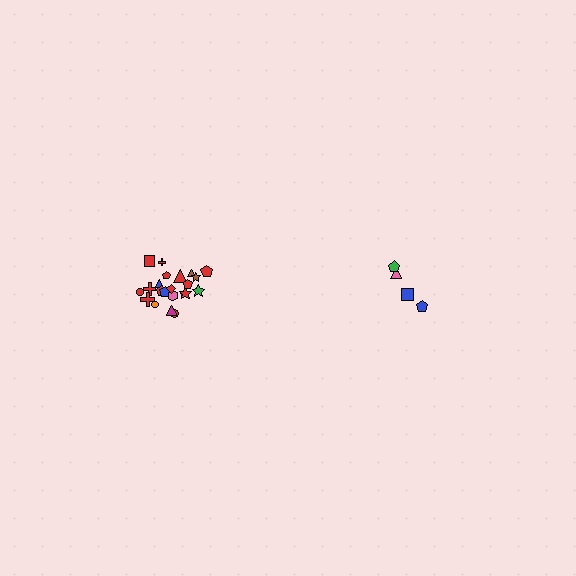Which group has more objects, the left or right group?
The left group.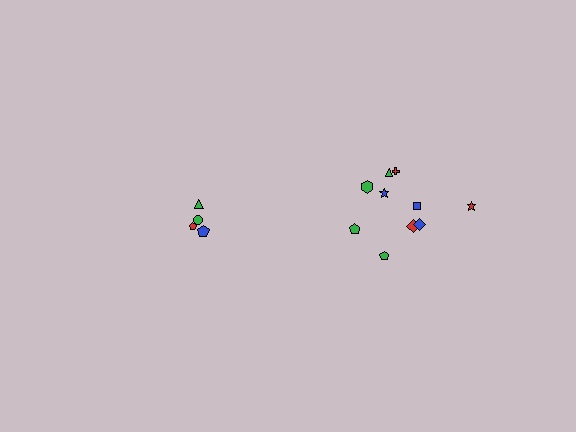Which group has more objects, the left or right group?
The right group.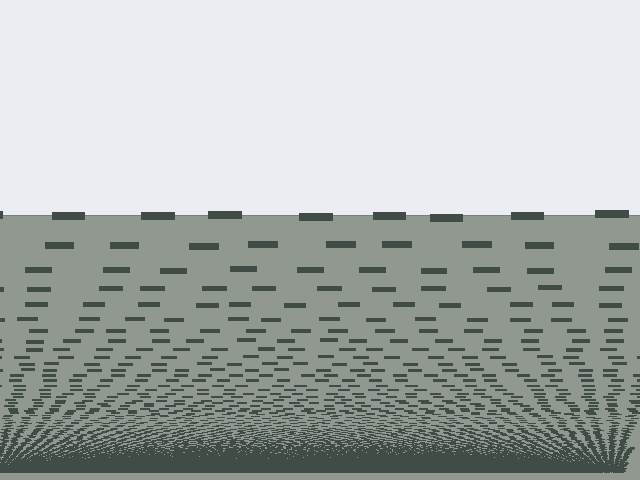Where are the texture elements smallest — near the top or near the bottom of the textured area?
Near the bottom.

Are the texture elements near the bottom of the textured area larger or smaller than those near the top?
Smaller. The gradient is inverted — elements near the bottom are smaller and denser.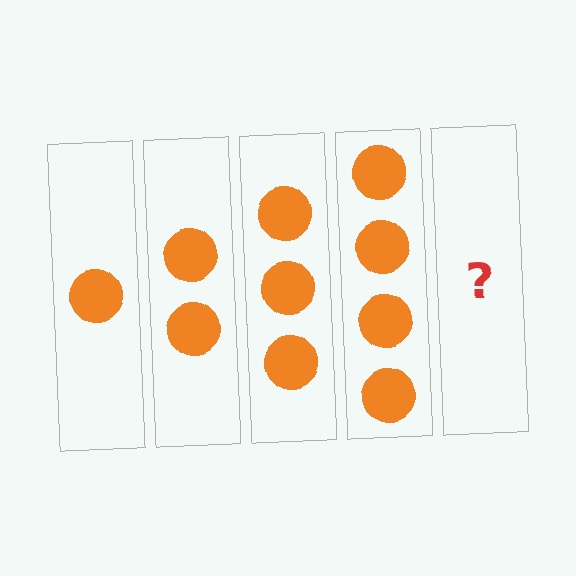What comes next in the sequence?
The next element should be 5 circles.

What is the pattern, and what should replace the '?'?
The pattern is that each step adds one more circle. The '?' should be 5 circles.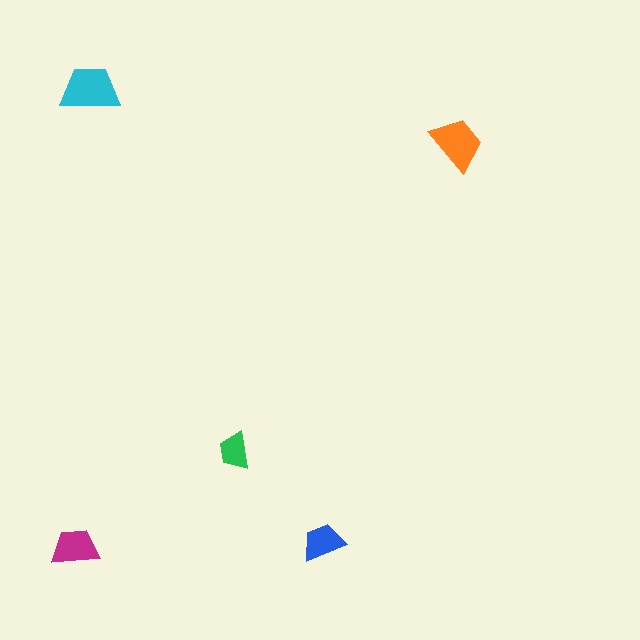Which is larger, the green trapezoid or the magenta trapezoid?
The magenta one.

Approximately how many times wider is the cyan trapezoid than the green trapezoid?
About 1.5 times wider.